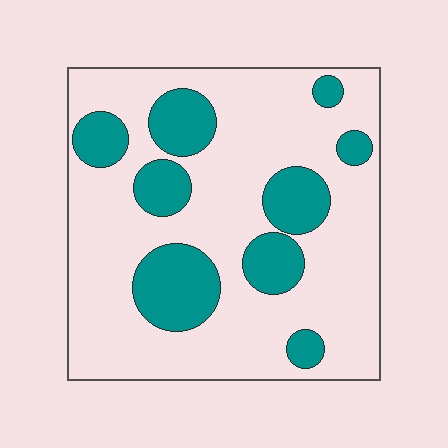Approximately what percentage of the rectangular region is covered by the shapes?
Approximately 25%.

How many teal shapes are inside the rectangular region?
9.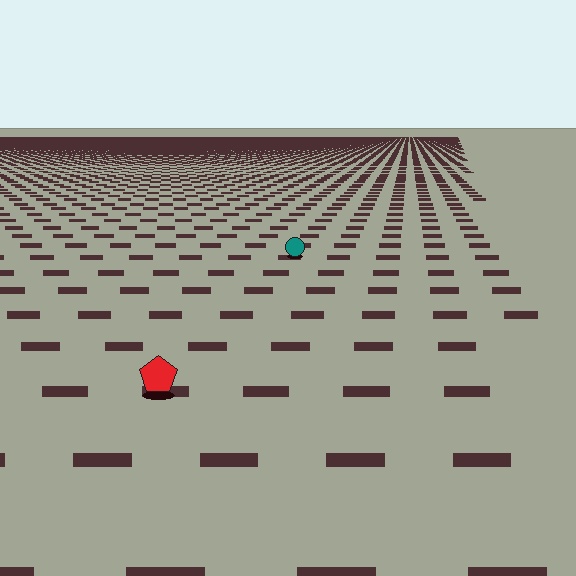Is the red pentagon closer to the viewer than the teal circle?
Yes. The red pentagon is closer — you can tell from the texture gradient: the ground texture is coarser near it.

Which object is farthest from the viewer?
The teal circle is farthest from the viewer. It appears smaller and the ground texture around it is denser.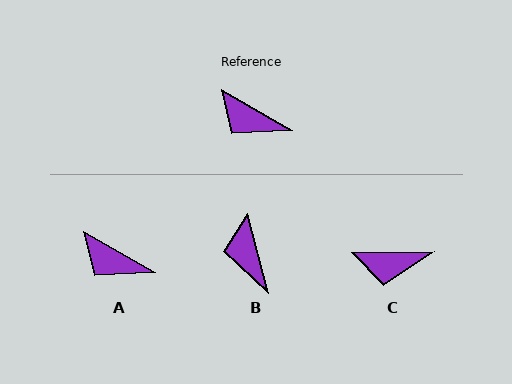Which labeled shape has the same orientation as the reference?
A.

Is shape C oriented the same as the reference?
No, it is off by about 31 degrees.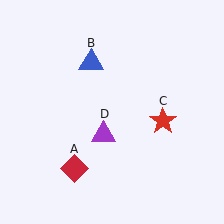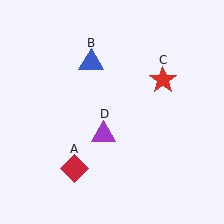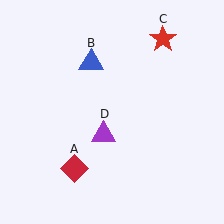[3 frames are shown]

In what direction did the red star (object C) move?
The red star (object C) moved up.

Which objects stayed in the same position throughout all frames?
Red diamond (object A) and blue triangle (object B) and purple triangle (object D) remained stationary.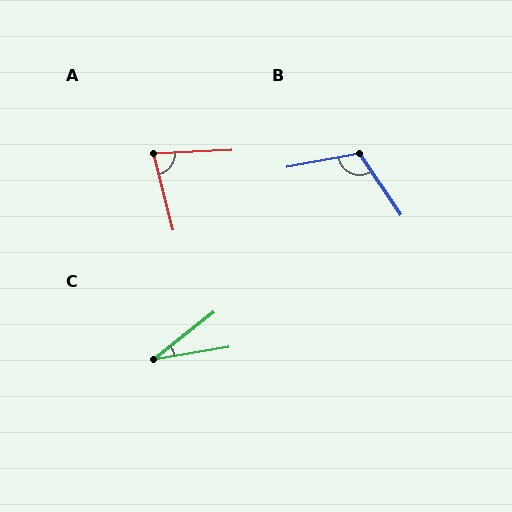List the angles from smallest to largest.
C (29°), A (78°), B (114°).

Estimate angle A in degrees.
Approximately 78 degrees.